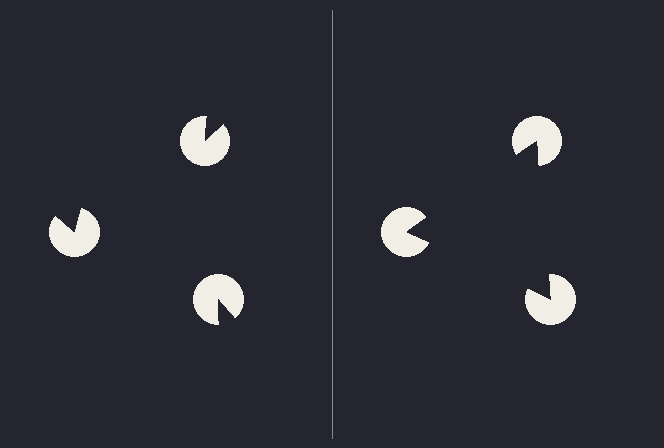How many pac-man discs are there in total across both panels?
6 — 3 on each side.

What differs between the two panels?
The pac-man discs are positioned identically on both sides; only the wedge orientations differ. On the right they align to a triangle; on the left they are misaligned.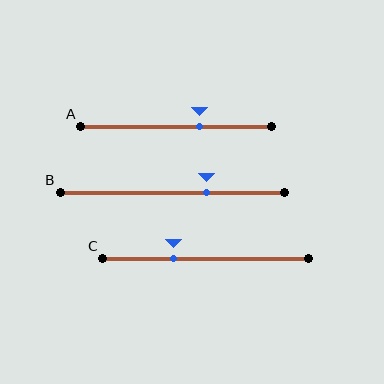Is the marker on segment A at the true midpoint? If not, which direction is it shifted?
No, the marker on segment A is shifted to the right by about 12% of the segment length.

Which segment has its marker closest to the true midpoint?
Segment A has its marker closest to the true midpoint.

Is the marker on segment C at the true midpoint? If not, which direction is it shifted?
No, the marker on segment C is shifted to the left by about 16% of the segment length.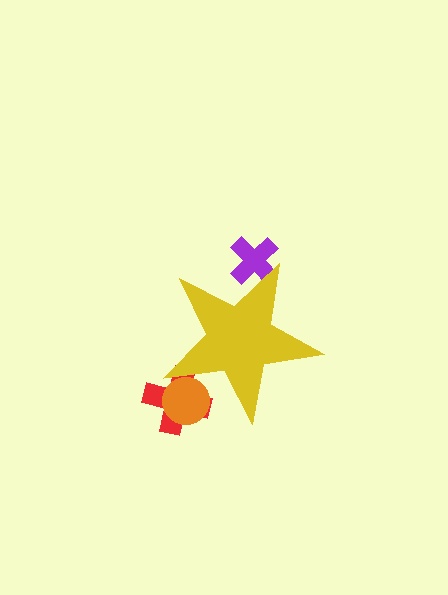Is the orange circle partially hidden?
Yes, the orange circle is partially hidden behind the yellow star.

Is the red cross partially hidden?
Yes, the red cross is partially hidden behind the yellow star.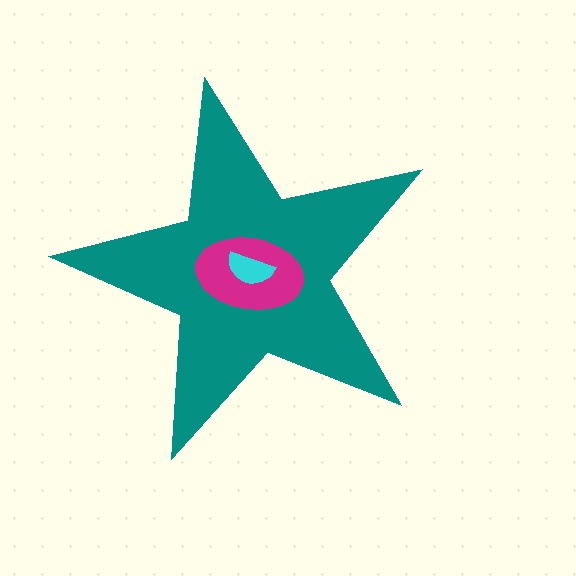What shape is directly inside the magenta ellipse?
The cyan semicircle.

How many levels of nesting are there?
3.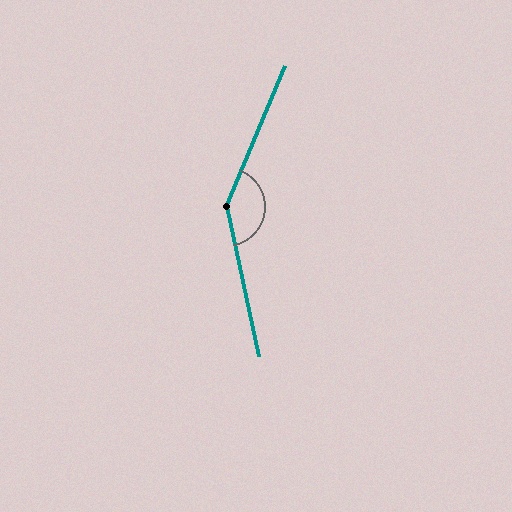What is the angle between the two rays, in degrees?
Approximately 145 degrees.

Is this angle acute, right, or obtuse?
It is obtuse.